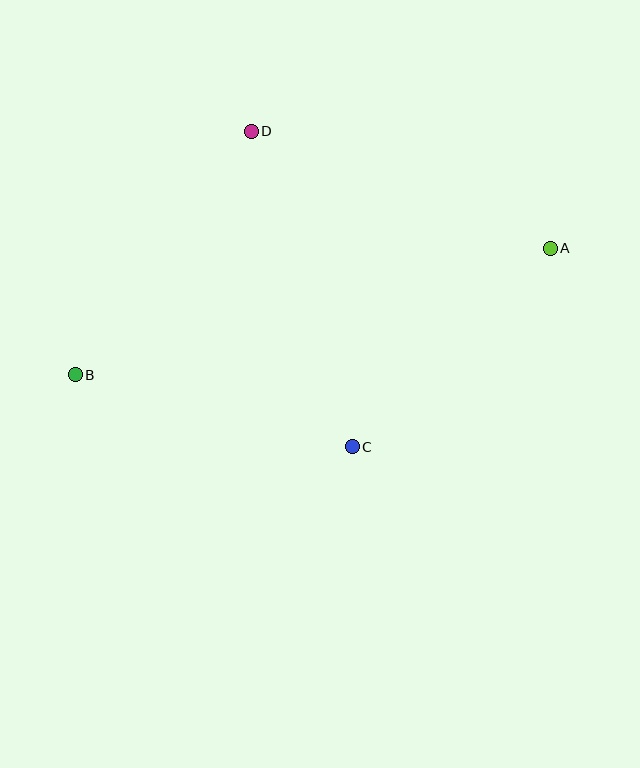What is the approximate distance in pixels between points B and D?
The distance between B and D is approximately 300 pixels.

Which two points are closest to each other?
Points A and C are closest to each other.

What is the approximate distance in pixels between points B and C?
The distance between B and C is approximately 286 pixels.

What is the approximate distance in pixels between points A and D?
The distance between A and D is approximately 321 pixels.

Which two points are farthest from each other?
Points A and B are farthest from each other.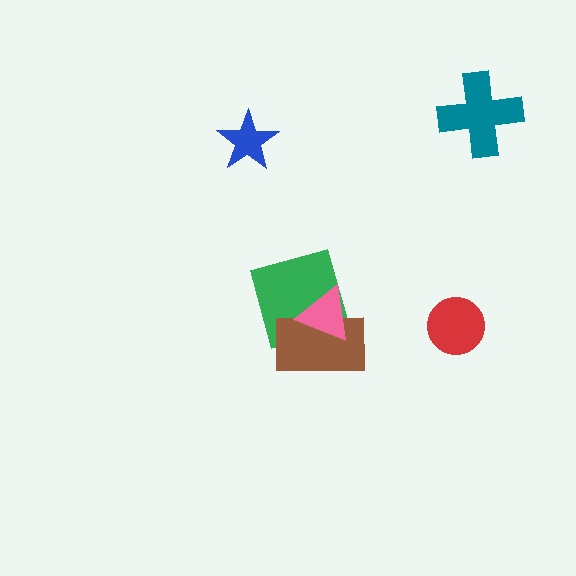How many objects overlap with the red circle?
0 objects overlap with the red circle.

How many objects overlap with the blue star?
0 objects overlap with the blue star.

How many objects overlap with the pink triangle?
2 objects overlap with the pink triangle.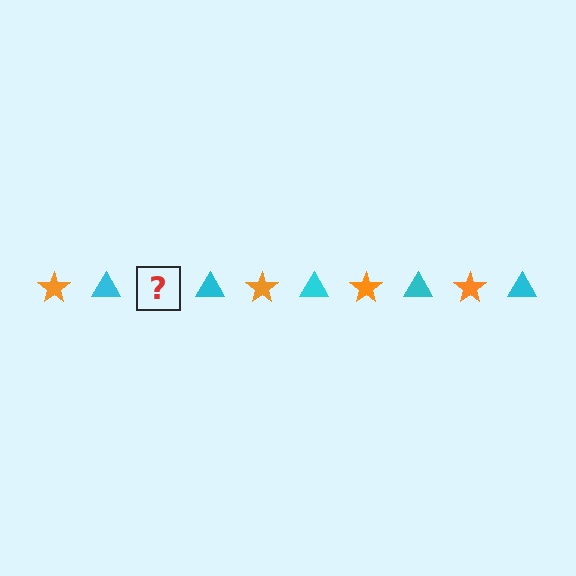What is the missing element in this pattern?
The missing element is an orange star.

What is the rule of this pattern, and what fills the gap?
The rule is that the pattern alternates between orange star and cyan triangle. The gap should be filled with an orange star.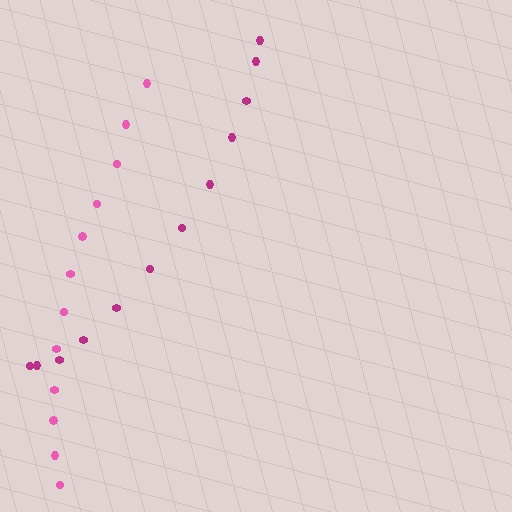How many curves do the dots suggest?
There are 2 distinct paths.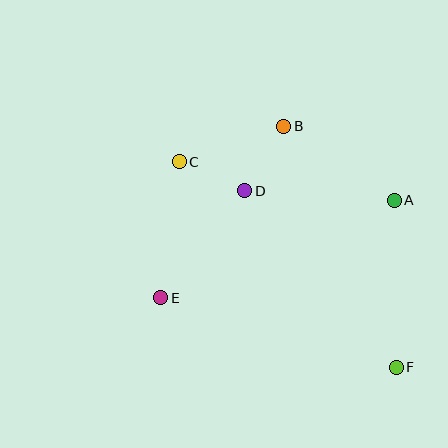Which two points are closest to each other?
Points C and D are closest to each other.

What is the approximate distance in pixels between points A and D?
The distance between A and D is approximately 150 pixels.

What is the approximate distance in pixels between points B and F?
The distance between B and F is approximately 266 pixels.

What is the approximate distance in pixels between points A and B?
The distance between A and B is approximately 133 pixels.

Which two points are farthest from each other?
Points C and F are farthest from each other.